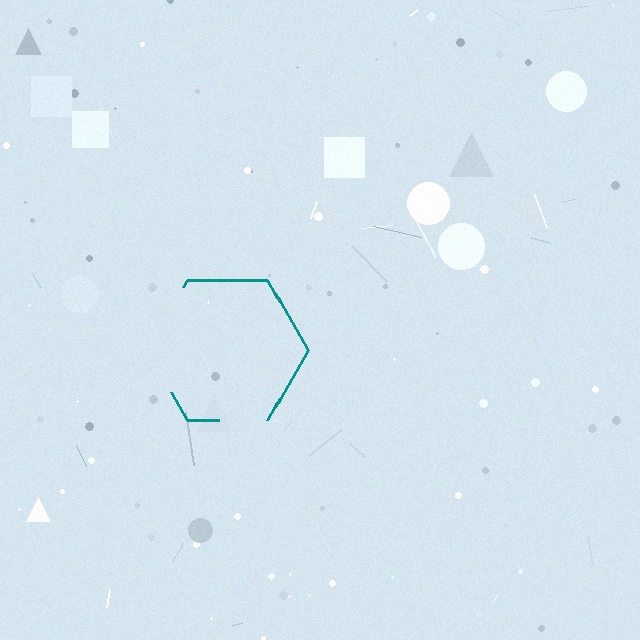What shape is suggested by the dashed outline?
The dashed outline suggests a hexagon.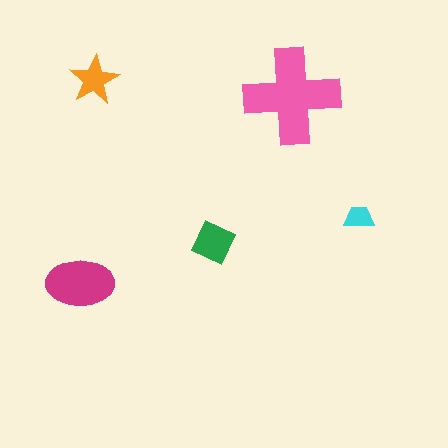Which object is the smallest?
The cyan trapezoid.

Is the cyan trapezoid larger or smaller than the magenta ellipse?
Smaller.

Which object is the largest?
The pink cross.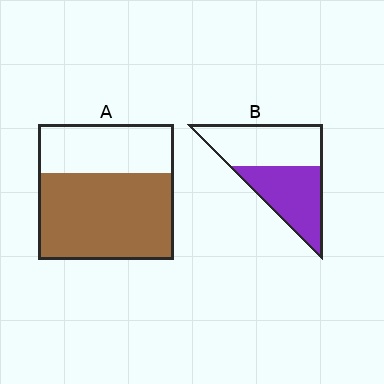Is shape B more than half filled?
Roughly half.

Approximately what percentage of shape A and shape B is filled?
A is approximately 65% and B is approximately 50%.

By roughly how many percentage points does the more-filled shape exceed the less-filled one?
By roughly 15 percentage points (A over B).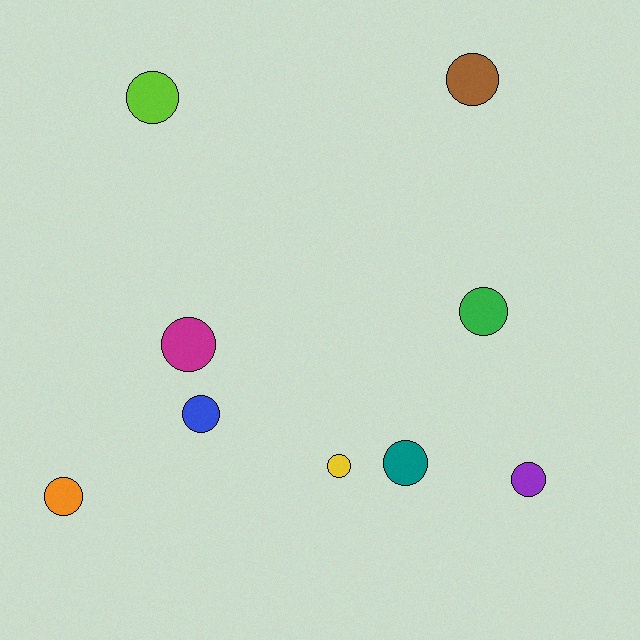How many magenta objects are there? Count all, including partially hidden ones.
There is 1 magenta object.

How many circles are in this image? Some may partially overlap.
There are 9 circles.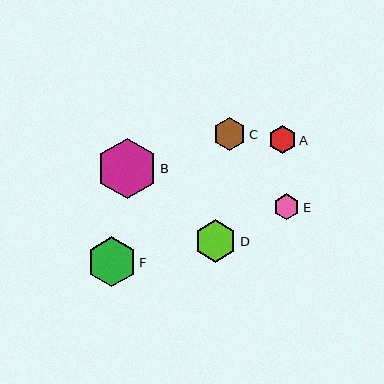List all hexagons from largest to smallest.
From largest to smallest: B, F, D, C, A, E.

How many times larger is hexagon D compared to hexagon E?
Hexagon D is approximately 1.7 times the size of hexagon E.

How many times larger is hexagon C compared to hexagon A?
Hexagon C is approximately 1.2 times the size of hexagon A.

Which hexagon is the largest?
Hexagon B is the largest with a size of approximately 60 pixels.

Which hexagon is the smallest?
Hexagon E is the smallest with a size of approximately 26 pixels.